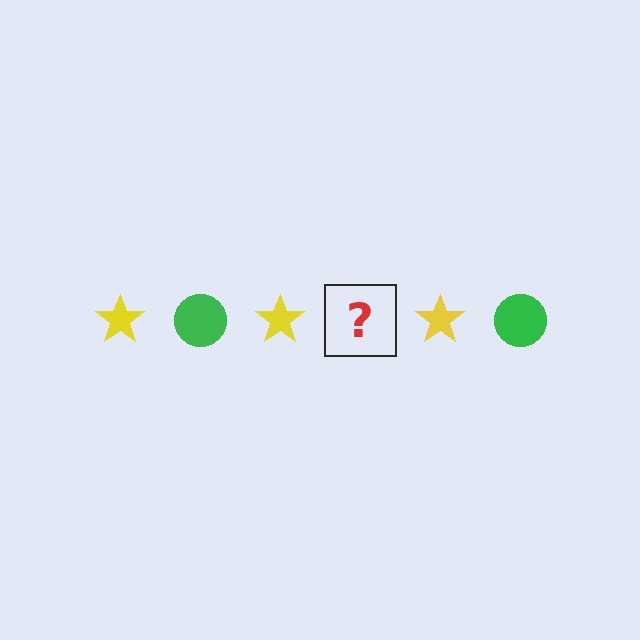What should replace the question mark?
The question mark should be replaced with a green circle.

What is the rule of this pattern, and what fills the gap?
The rule is that the pattern alternates between yellow star and green circle. The gap should be filled with a green circle.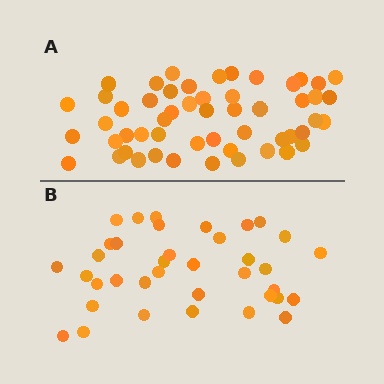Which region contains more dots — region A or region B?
Region A (the top region) has more dots.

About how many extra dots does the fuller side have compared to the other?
Region A has approximately 15 more dots than region B.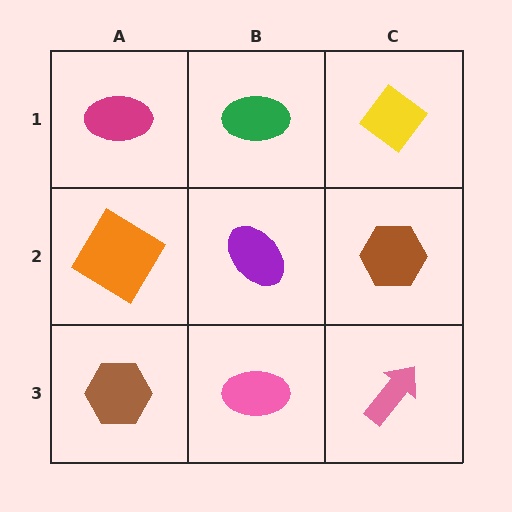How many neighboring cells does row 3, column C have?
2.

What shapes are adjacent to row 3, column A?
An orange diamond (row 2, column A), a pink ellipse (row 3, column B).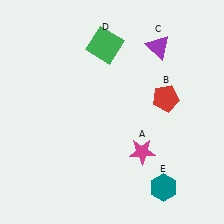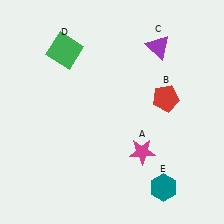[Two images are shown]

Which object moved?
The green square (D) moved left.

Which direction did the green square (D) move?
The green square (D) moved left.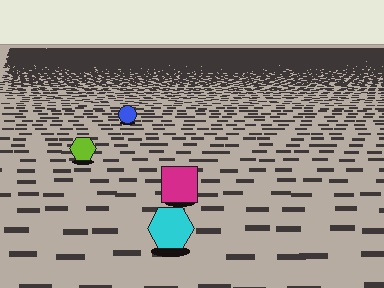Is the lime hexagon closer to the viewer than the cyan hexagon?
No. The cyan hexagon is closer — you can tell from the texture gradient: the ground texture is coarser near it.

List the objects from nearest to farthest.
From nearest to farthest: the cyan hexagon, the magenta square, the lime hexagon, the blue circle.